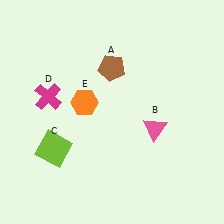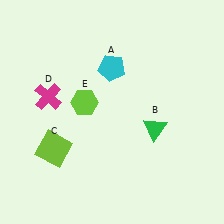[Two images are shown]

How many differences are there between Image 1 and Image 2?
There are 3 differences between the two images.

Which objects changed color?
A changed from brown to cyan. B changed from pink to green. E changed from orange to lime.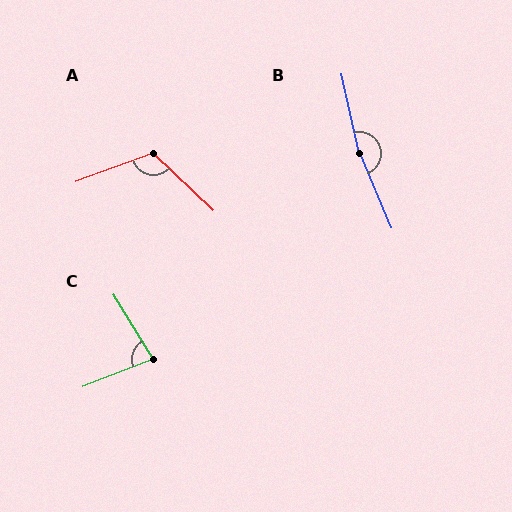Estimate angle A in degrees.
Approximately 116 degrees.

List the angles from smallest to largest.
C (80°), A (116°), B (169°).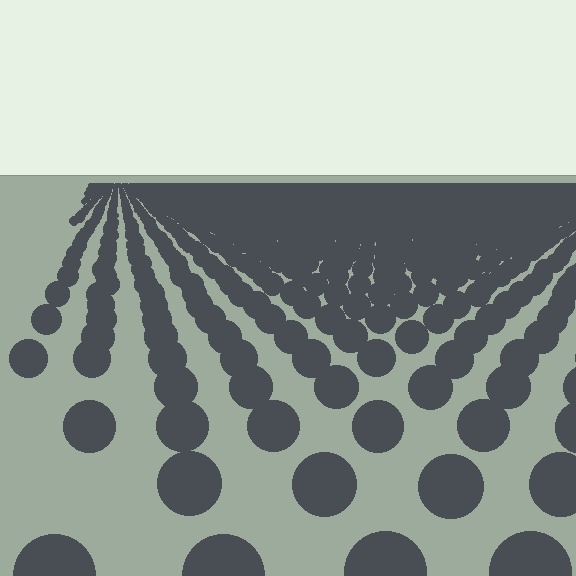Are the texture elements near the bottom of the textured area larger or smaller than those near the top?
Larger. Near the bottom, elements are closer to the viewer and appear at a bigger on-screen size.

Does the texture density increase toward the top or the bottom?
Density increases toward the top.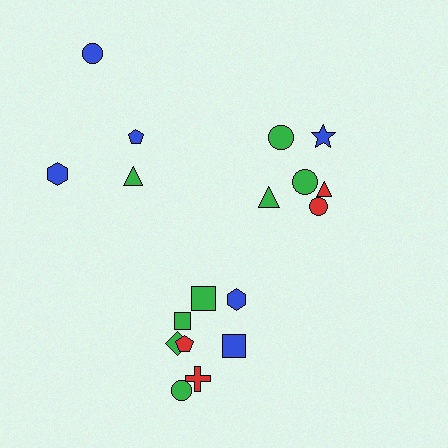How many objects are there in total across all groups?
There are 18 objects.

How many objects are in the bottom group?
There are 8 objects.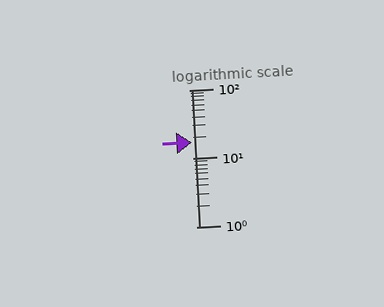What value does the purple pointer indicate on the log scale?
The pointer indicates approximately 17.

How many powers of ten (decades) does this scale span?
The scale spans 2 decades, from 1 to 100.